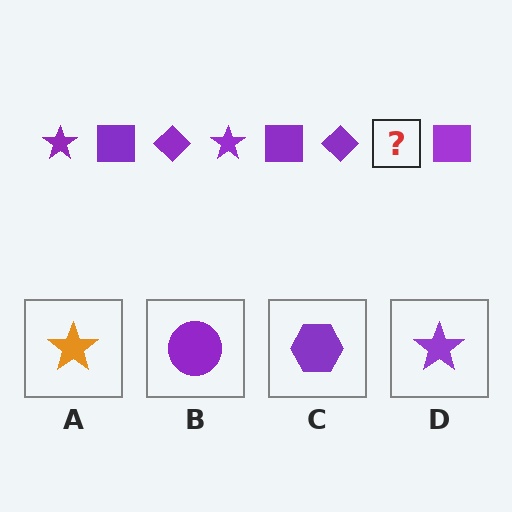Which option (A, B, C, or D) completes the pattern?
D.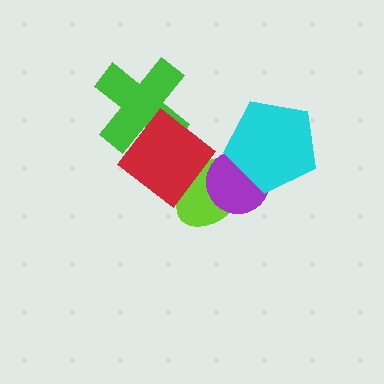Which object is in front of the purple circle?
The cyan pentagon is in front of the purple circle.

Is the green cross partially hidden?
Yes, it is partially covered by another shape.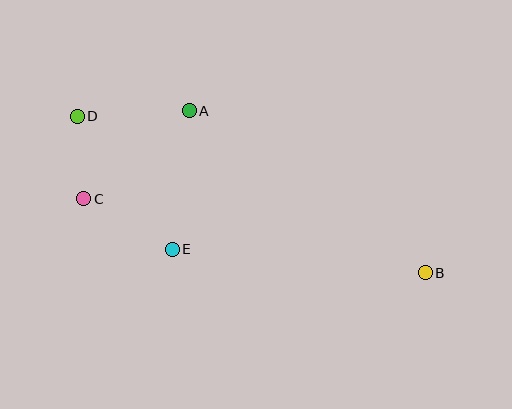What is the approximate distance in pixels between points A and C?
The distance between A and C is approximately 138 pixels.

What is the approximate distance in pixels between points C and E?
The distance between C and E is approximately 102 pixels.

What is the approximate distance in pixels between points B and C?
The distance between B and C is approximately 349 pixels.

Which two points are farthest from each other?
Points B and D are farthest from each other.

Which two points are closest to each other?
Points C and D are closest to each other.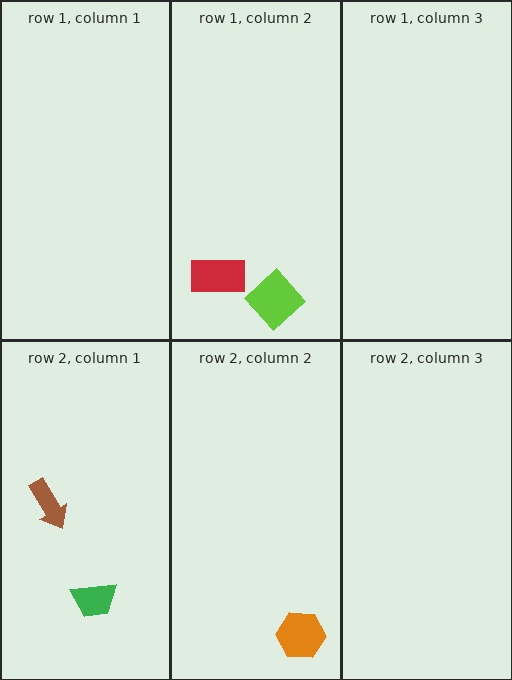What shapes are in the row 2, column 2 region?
The orange hexagon.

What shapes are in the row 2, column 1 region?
The brown arrow, the green trapezoid.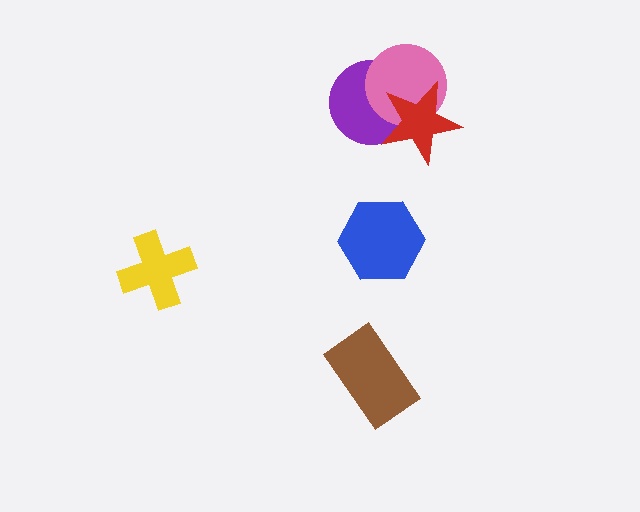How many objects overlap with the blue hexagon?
0 objects overlap with the blue hexagon.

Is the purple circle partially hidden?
Yes, it is partially covered by another shape.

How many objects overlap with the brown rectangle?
0 objects overlap with the brown rectangle.